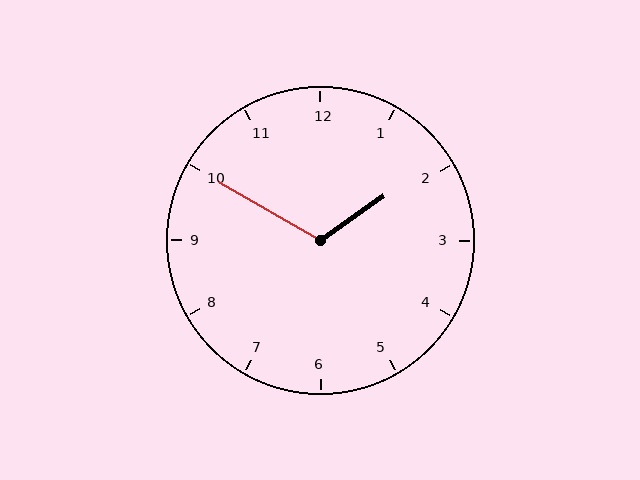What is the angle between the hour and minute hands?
Approximately 115 degrees.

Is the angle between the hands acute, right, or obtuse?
It is obtuse.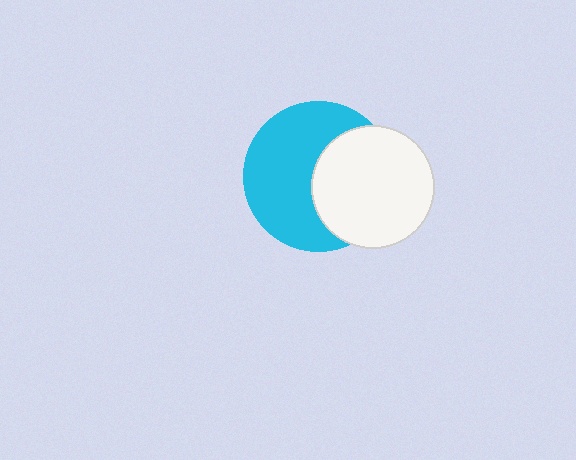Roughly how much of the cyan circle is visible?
About half of it is visible (roughly 59%).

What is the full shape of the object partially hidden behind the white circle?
The partially hidden object is a cyan circle.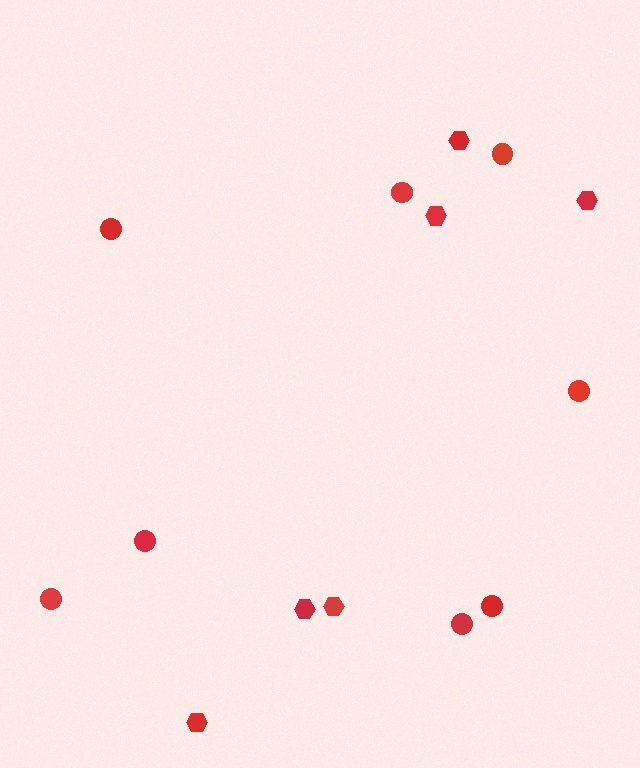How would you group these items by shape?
There are 2 groups: one group of circles (8) and one group of hexagons (6).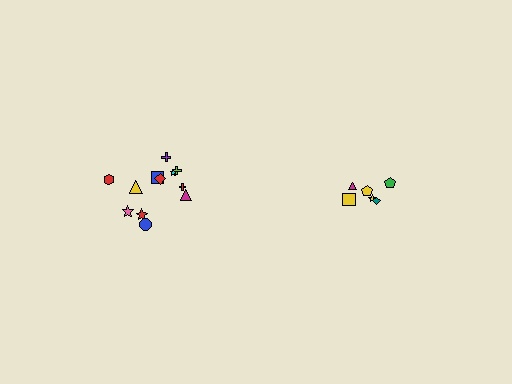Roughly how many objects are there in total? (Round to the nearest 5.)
Roughly 20 objects in total.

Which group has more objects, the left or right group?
The left group.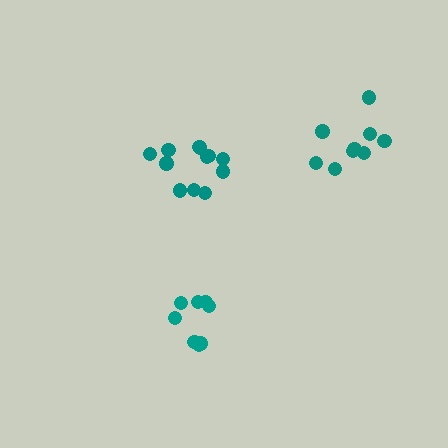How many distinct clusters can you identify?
There are 3 distinct clusters.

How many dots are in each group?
Group 1: 8 dots, Group 2: 12 dots, Group 3: 9 dots (29 total).